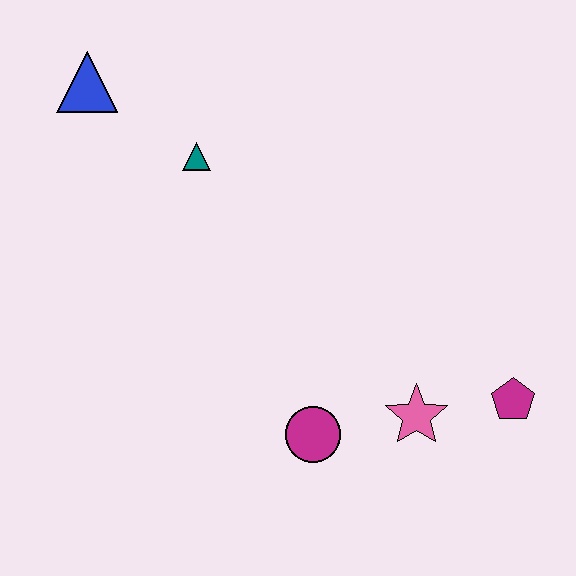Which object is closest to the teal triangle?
The blue triangle is closest to the teal triangle.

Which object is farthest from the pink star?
The blue triangle is farthest from the pink star.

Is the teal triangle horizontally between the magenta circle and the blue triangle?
Yes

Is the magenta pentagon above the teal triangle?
No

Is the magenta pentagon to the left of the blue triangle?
No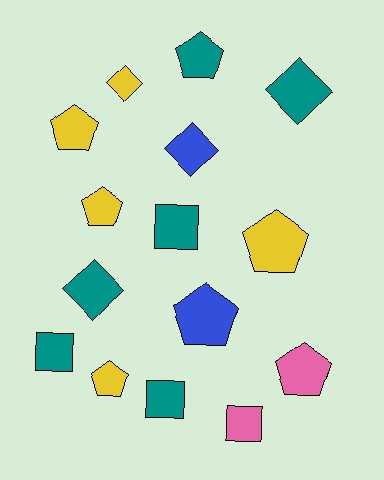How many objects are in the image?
There are 15 objects.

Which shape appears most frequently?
Pentagon, with 7 objects.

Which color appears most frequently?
Teal, with 6 objects.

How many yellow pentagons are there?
There are 4 yellow pentagons.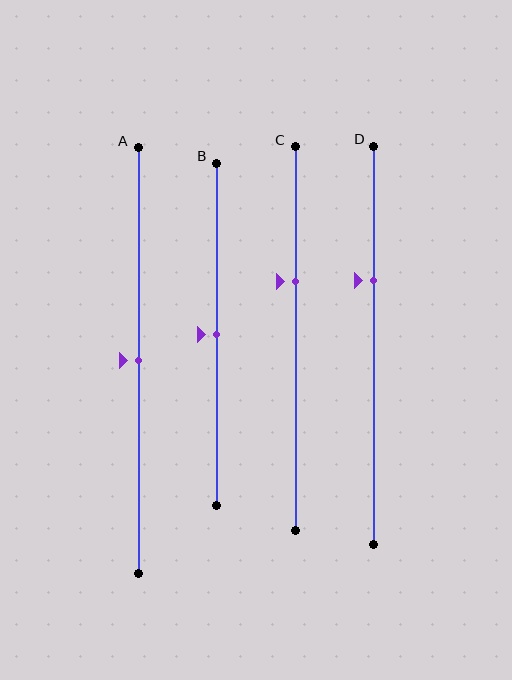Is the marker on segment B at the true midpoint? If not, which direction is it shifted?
Yes, the marker on segment B is at the true midpoint.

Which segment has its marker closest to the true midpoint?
Segment A has its marker closest to the true midpoint.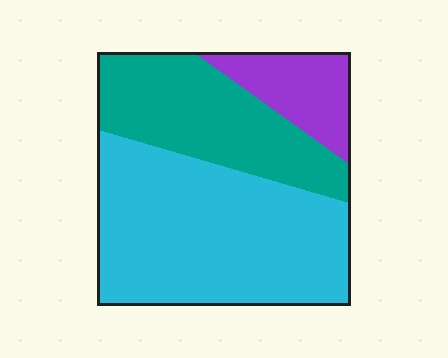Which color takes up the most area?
Cyan, at roughly 55%.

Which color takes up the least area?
Purple, at roughly 15%.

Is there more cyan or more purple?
Cyan.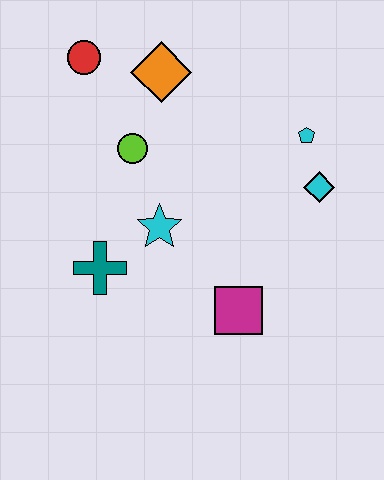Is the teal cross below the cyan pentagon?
Yes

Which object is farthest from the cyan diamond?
The red circle is farthest from the cyan diamond.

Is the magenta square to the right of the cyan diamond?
No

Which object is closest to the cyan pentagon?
The cyan diamond is closest to the cyan pentagon.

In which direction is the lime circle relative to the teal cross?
The lime circle is above the teal cross.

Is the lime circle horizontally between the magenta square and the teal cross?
Yes